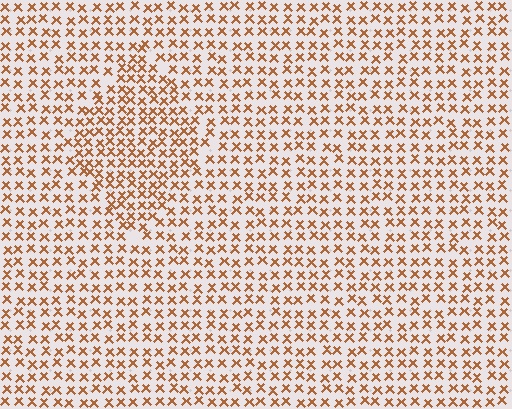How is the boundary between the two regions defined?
The boundary is defined by a change in element density (approximately 1.5x ratio). All elements are the same color, size, and shape.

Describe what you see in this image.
The image contains small brown elements arranged at two different densities. A diamond-shaped region is visible where the elements are more densely packed than the surrounding area.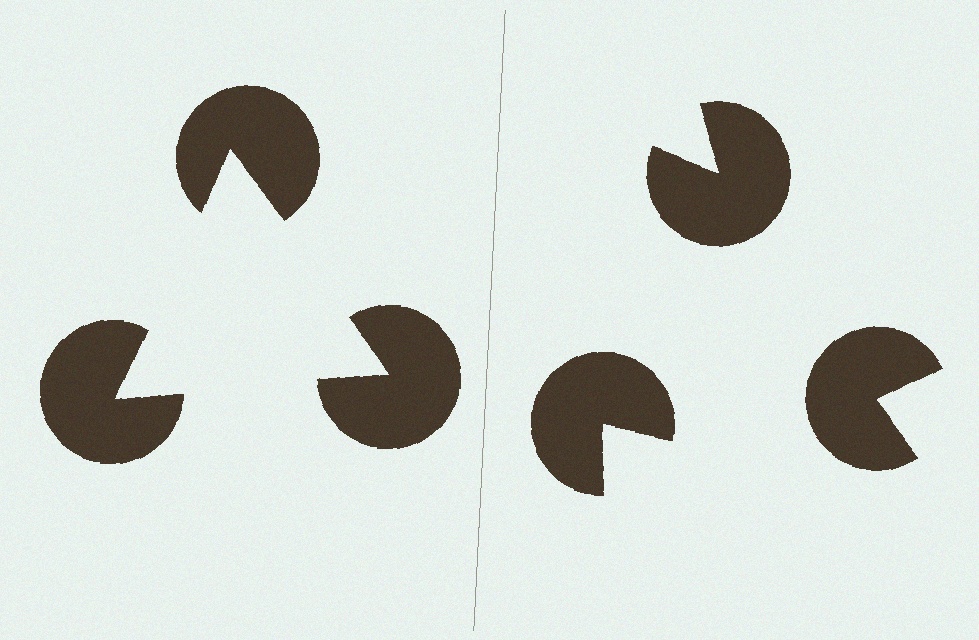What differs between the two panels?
The pac-man discs are positioned identically on both sides; only the wedge orientations differ. On the left they align to a triangle; on the right they are misaligned.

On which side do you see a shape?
An illusory triangle appears on the left side. On the right side the wedge cuts are rotated, so no coherent shape forms.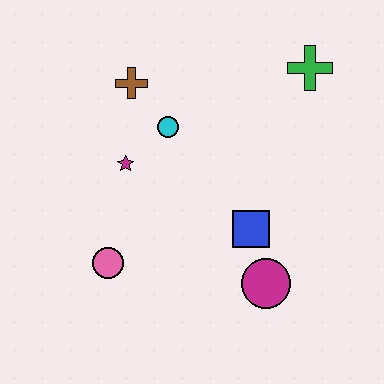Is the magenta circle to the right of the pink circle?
Yes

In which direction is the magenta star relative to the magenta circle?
The magenta star is to the left of the magenta circle.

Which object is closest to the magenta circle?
The blue square is closest to the magenta circle.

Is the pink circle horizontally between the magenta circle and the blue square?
No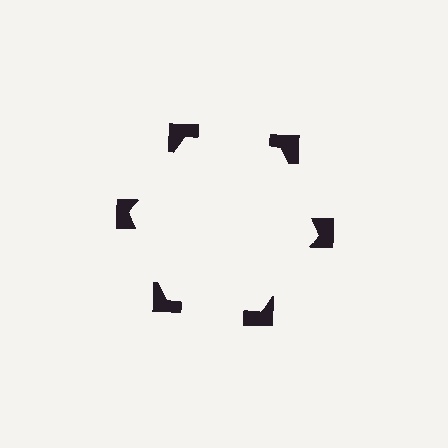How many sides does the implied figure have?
6 sides.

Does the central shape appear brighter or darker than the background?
It typically appears slightly brighter than the background, even though no actual brightness change is drawn.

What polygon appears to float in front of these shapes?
An illusory hexagon — its edges are inferred from the aligned wedge cuts in the notched squares, not physically drawn.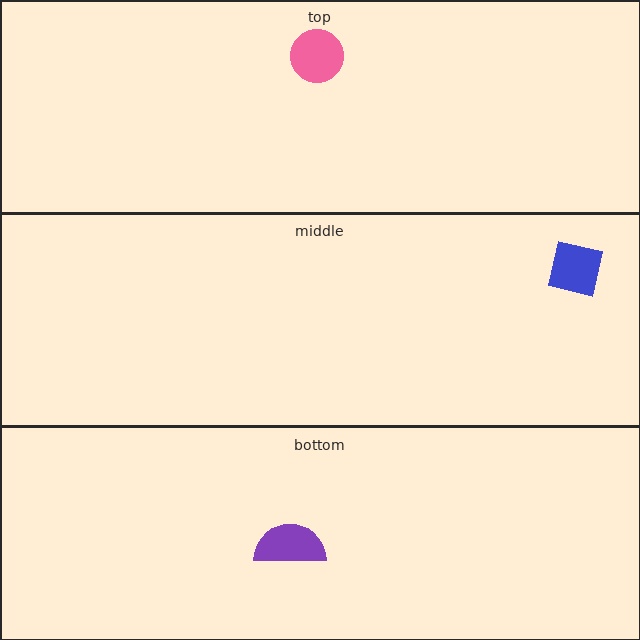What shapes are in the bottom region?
The purple semicircle.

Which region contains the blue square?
The middle region.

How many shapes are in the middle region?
1.